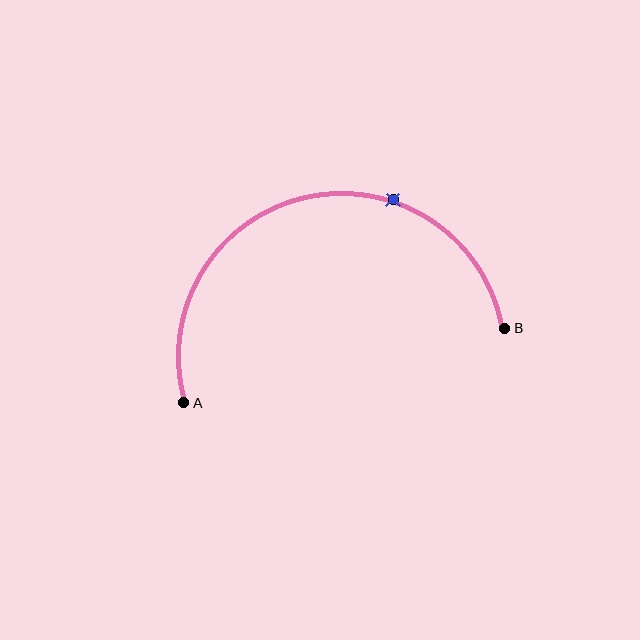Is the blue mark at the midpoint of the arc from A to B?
No. The blue mark lies on the arc but is closer to endpoint B. The arc midpoint would be at the point on the curve equidistant along the arc from both A and B.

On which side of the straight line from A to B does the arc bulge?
The arc bulges above the straight line connecting A and B.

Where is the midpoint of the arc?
The arc midpoint is the point on the curve farthest from the straight line joining A and B. It sits above that line.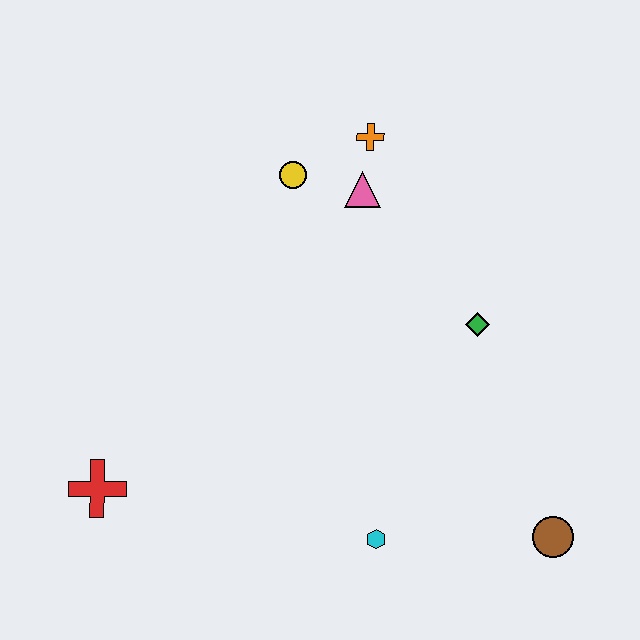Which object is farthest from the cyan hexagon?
The orange cross is farthest from the cyan hexagon.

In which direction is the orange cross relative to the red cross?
The orange cross is above the red cross.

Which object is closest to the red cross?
The cyan hexagon is closest to the red cross.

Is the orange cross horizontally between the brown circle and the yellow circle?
Yes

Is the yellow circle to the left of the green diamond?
Yes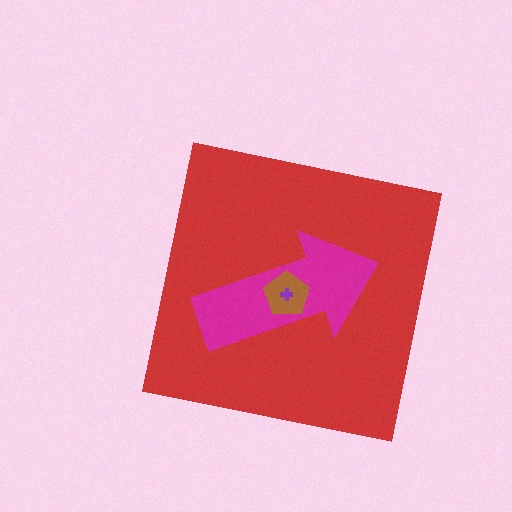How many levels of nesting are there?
4.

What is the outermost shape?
The red square.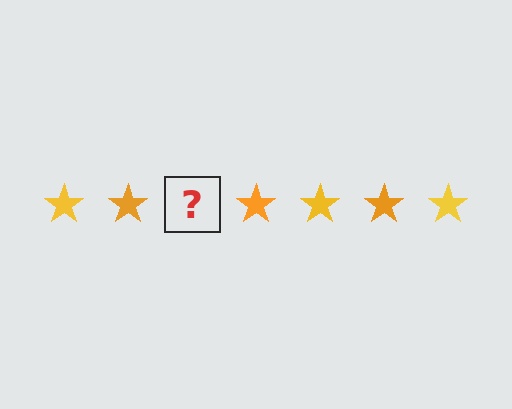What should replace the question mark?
The question mark should be replaced with a yellow star.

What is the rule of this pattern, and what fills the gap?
The rule is that the pattern cycles through yellow, orange stars. The gap should be filled with a yellow star.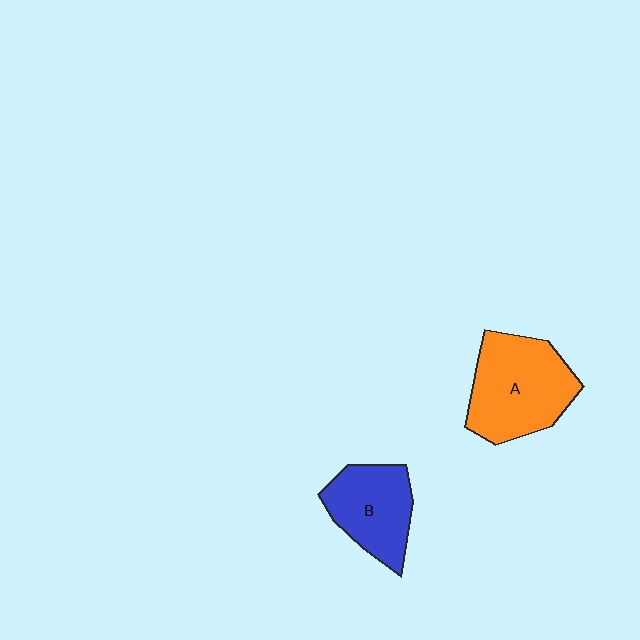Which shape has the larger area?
Shape A (orange).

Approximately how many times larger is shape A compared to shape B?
Approximately 1.4 times.